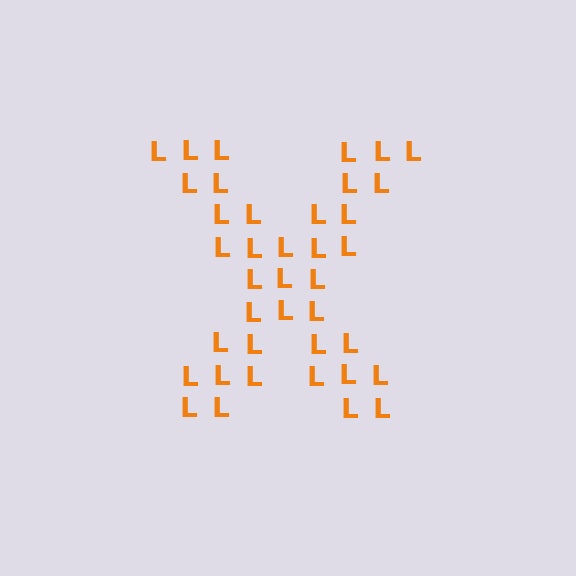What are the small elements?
The small elements are letter L's.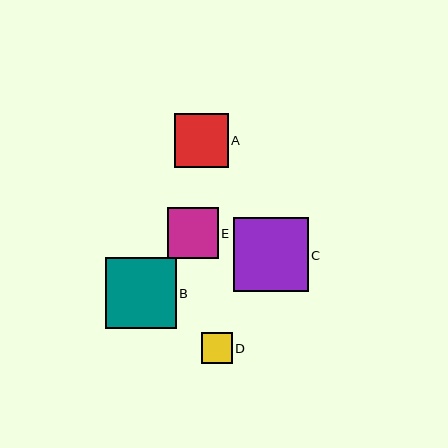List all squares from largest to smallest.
From largest to smallest: C, B, A, E, D.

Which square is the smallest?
Square D is the smallest with a size of approximately 31 pixels.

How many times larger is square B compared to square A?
Square B is approximately 1.3 times the size of square A.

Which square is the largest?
Square C is the largest with a size of approximately 74 pixels.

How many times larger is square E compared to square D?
Square E is approximately 1.6 times the size of square D.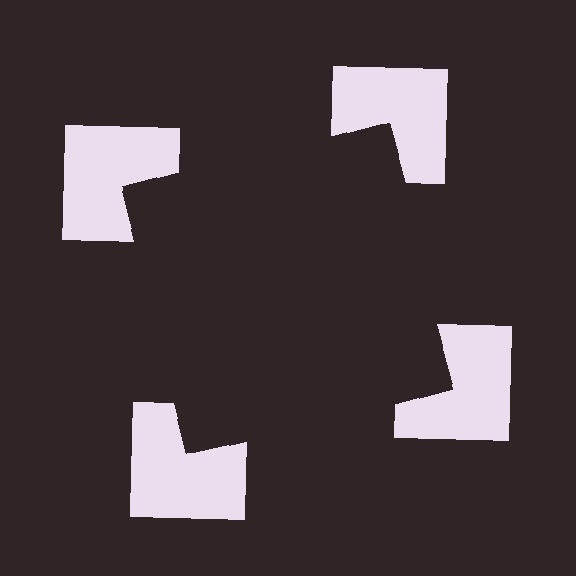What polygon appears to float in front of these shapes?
An illusory square — its edges are inferred from the aligned wedge cuts in the notched squares, not physically drawn.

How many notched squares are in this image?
There are 4 — one at each vertex of the illusory square.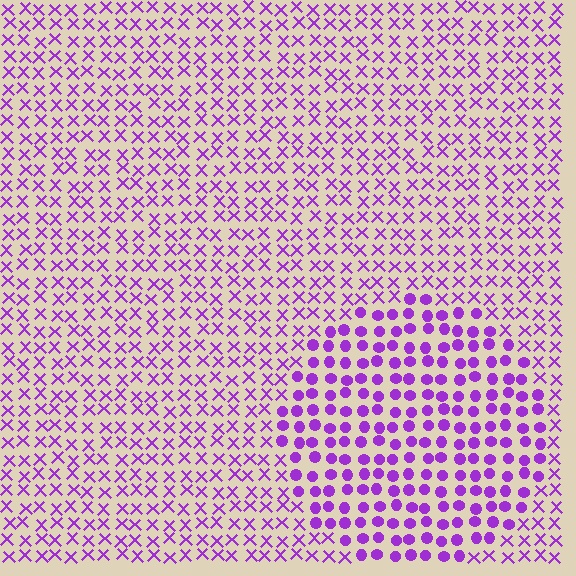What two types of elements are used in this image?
The image uses circles inside the circle region and X marks outside it.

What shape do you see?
I see a circle.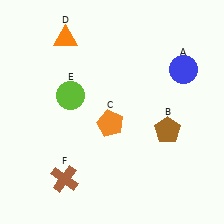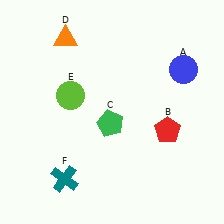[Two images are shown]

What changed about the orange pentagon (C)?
In Image 1, C is orange. In Image 2, it changed to green.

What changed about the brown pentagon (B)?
In Image 1, B is brown. In Image 2, it changed to red.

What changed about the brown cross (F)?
In Image 1, F is brown. In Image 2, it changed to teal.